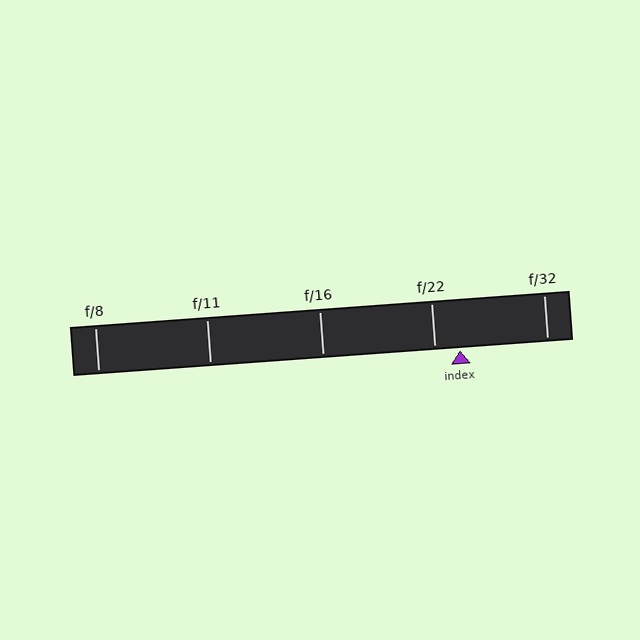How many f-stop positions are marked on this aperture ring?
There are 5 f-stop positions marked.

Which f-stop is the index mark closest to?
The index mark is closest to f/22.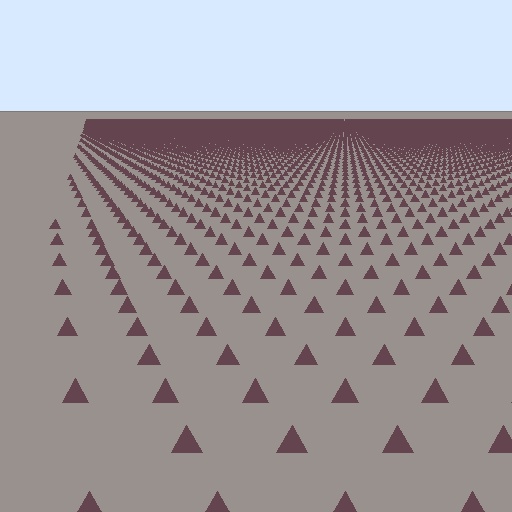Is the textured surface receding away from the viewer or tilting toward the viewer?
The surface is receding away from the viewer. Texture elements get smaller and denser toward the top.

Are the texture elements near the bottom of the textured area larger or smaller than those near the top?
Larger. Near the bottom, elements are closer to the viewer and appear at a bigger on-screen size.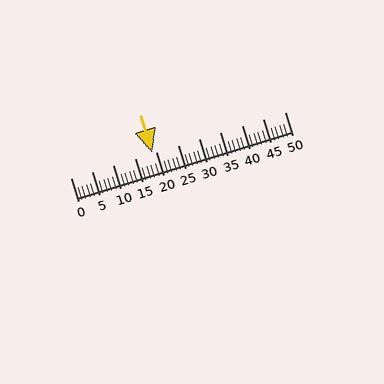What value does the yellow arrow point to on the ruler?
The yellow arrow points to approximately 19.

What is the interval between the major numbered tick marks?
The major tick marks are spaced 5 units apart.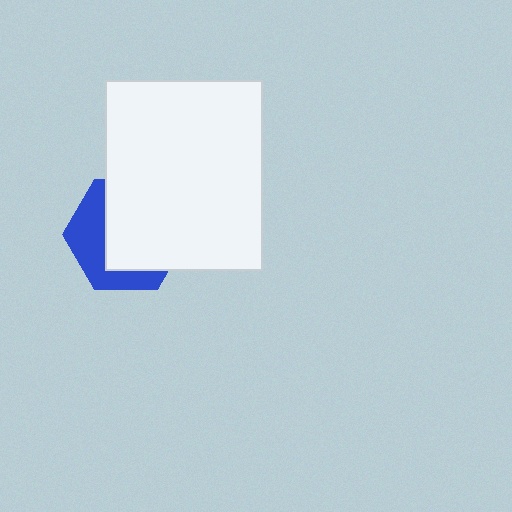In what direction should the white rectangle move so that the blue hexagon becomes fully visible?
The white rectangle should move toward the upper-right. That is the shortest direction to clear the overlap and leave the blue hexagon fully visible.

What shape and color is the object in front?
The object in front is a white rectangle.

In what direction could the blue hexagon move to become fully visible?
The blue hexagon could move toward the lower-left. That would shift it out from behind the white rectangle entirely.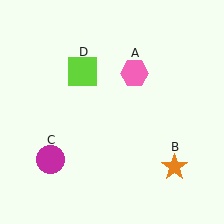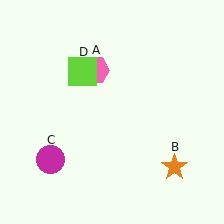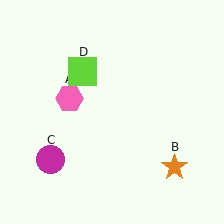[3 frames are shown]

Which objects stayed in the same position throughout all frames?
Orange star (object B) and magenta circle (object C) and lime square (object D) remained stationary.